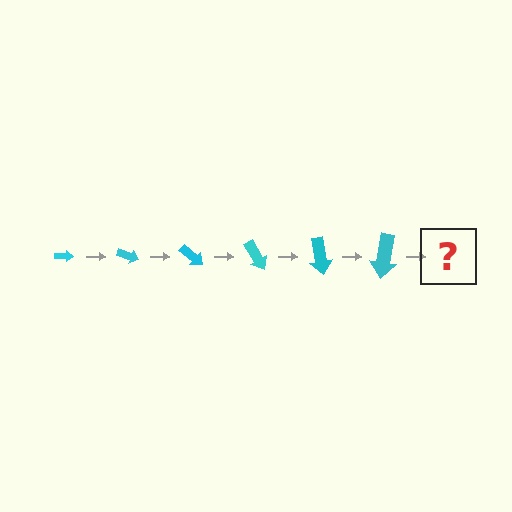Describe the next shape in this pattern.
It should be an arrow, larger than the previous one and rotated 120 degrees from the start.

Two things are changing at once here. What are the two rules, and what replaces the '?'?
The two rules are that the arrow grows larger each step and it rotates 20 degrees each step. The '?' should be an arrow, larger than the previous one and rotated 120 degrees from the start.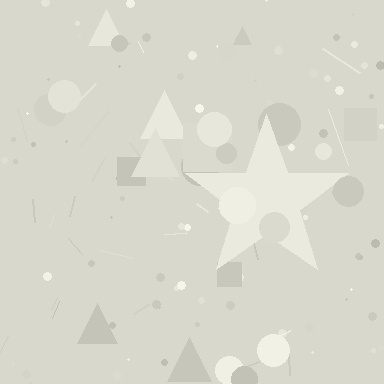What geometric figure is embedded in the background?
A star is embedded in the background.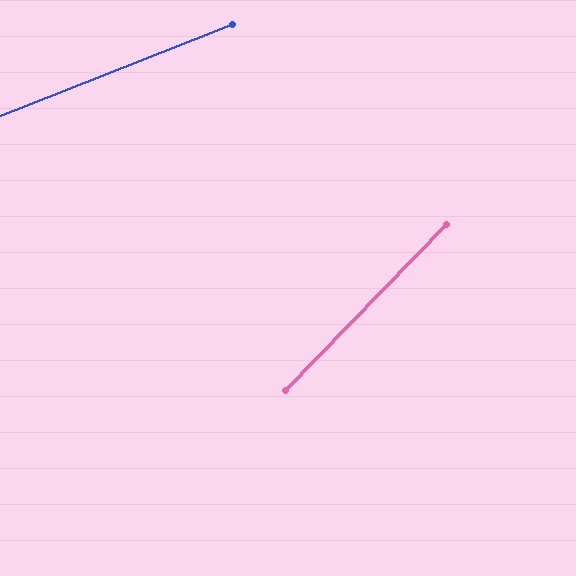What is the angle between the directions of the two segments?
Approximately 24 degrees.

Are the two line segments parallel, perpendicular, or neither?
Neither parallel nor perpendicular — they differ by about 24°.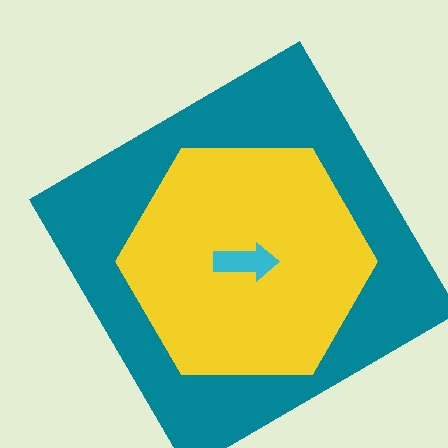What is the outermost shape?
The teal diamond.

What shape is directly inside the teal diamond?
The yellow hexagon.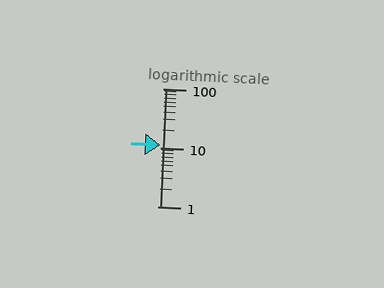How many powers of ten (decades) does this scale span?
The scale spans 2 decades, from 1 to 100.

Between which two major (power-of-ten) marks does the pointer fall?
The pointer is between 10 and 100.